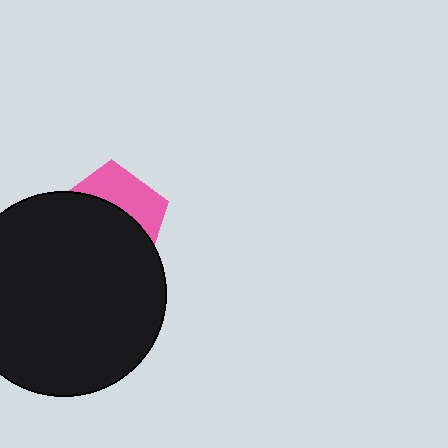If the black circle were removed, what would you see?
You would see the complete pink pentagon.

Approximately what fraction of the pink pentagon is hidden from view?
Roughly 64% of the pink pentagon is hidden behind the black circle.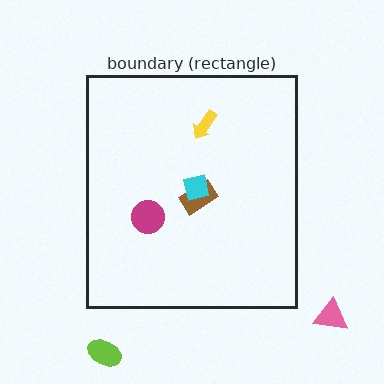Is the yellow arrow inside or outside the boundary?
Inside.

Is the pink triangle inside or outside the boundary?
Outside.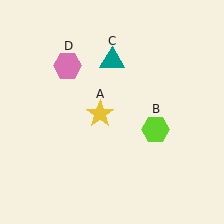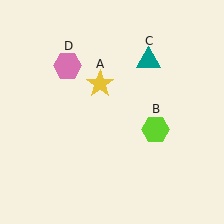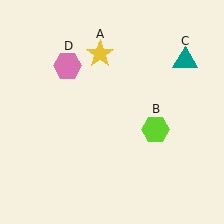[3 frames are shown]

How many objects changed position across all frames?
2 objects changed position: yellow star (object A), teal triangle (object C).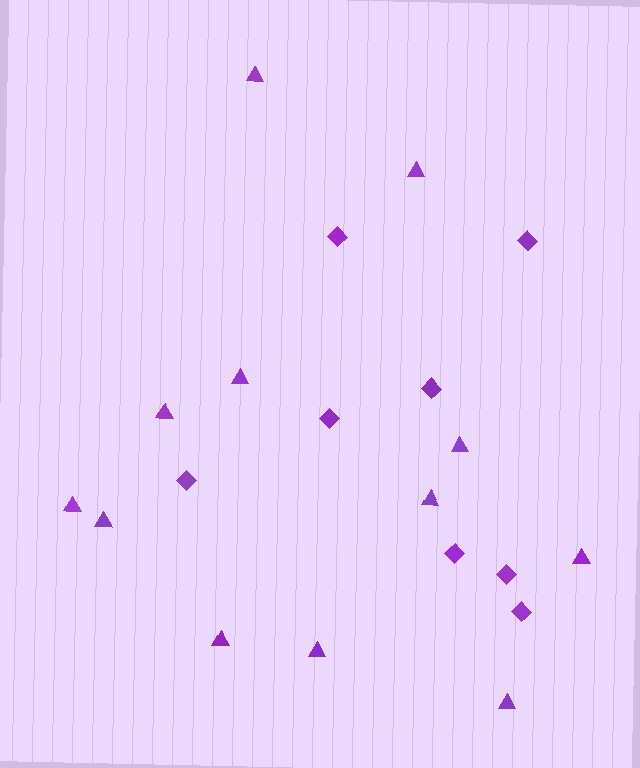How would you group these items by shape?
There are 2 groups: one group of diamonds (8) and one group of triangles (12).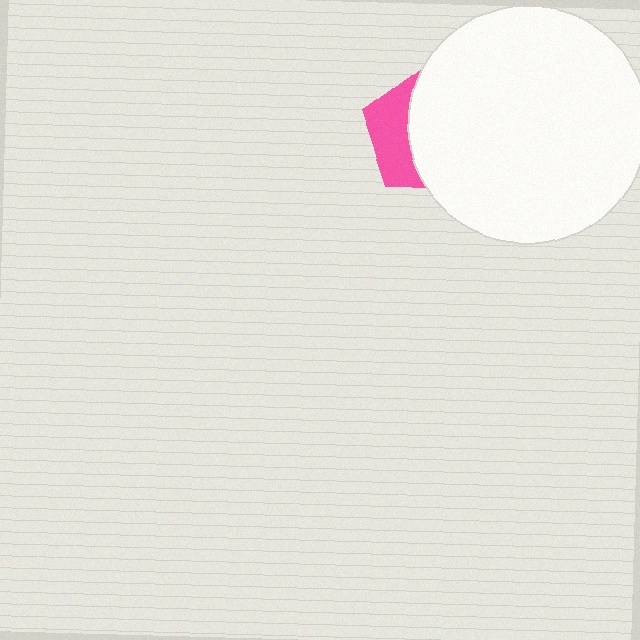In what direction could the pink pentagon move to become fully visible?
The pink pentagon could move left. That would shift it out from behind the white circle entirely.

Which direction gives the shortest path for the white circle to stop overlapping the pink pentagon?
Moving right gives the shortest separation.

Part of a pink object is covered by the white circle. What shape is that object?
It is a pentagon.